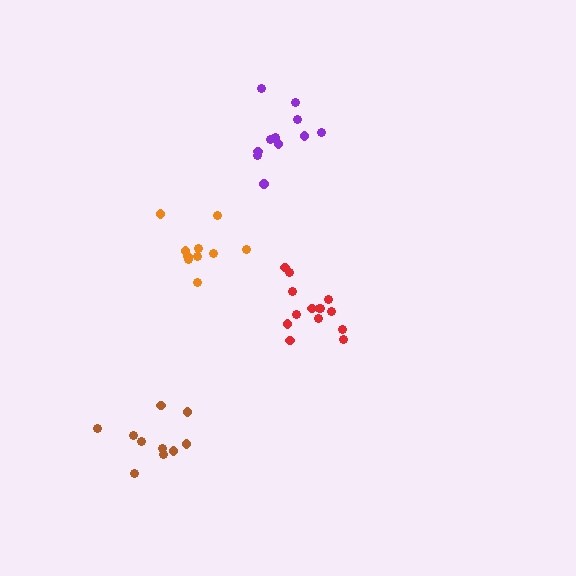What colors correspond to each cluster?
The clusters are colored: brown, orange, purple, red.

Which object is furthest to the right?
The red cluster is rightmost.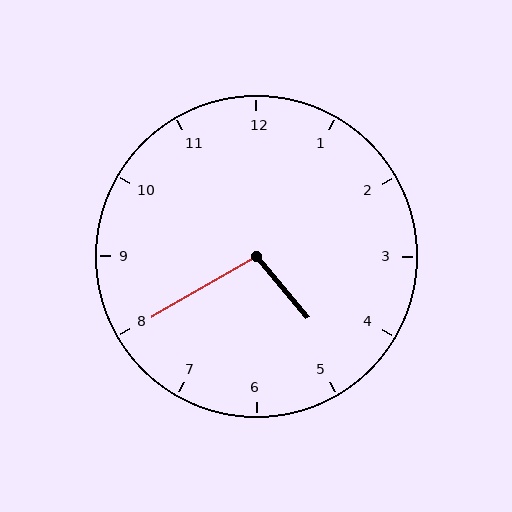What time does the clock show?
4:40.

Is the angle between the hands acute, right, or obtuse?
It is obtuse.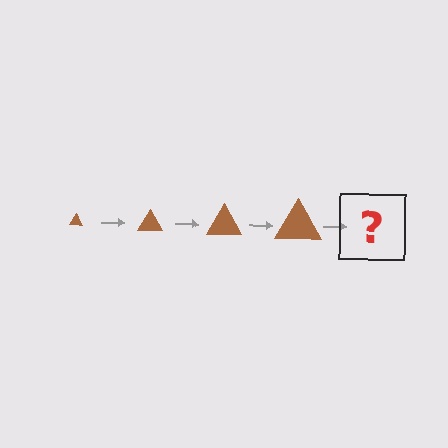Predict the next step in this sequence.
The next step is a brown triangle, larger than the previous one.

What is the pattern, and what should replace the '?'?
The pattern is that the triangle gets progressively larger each step. The '?' should be a brown triangle, larger than the previous one.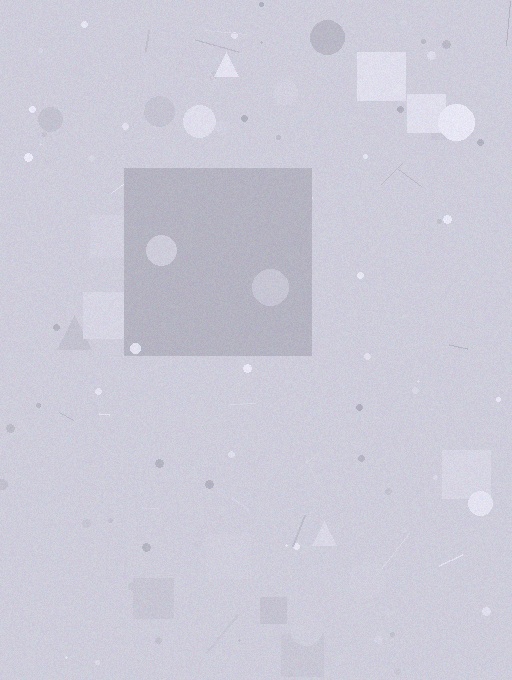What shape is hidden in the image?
A square is hidden in the image.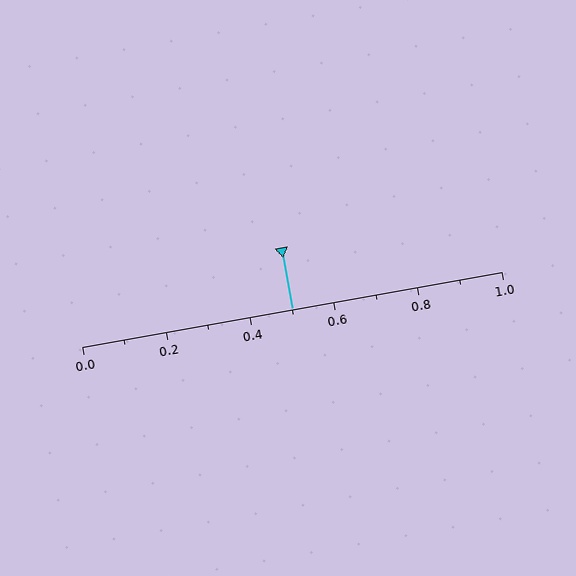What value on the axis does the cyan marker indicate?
The marker indicates approximately 0.5.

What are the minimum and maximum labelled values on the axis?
The axis runs from 0.0 to 1.0.